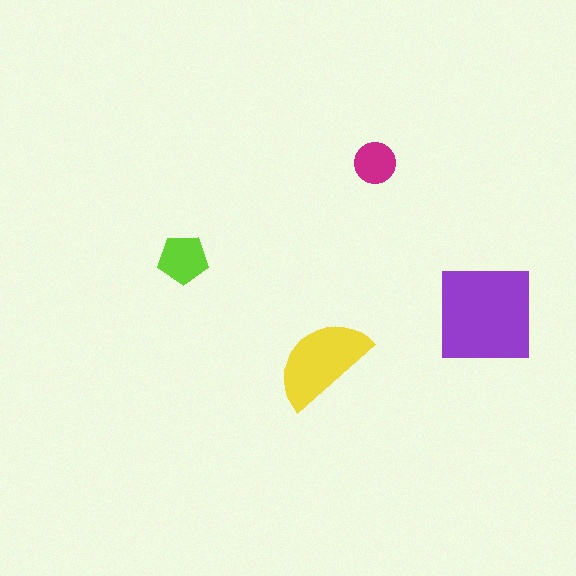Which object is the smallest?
The magenta circle.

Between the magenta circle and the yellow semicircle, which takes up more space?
The yellow semicircle.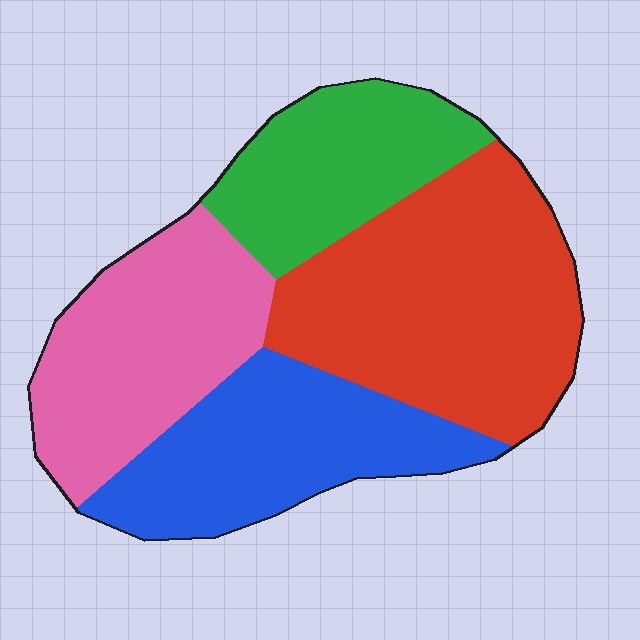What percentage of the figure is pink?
Pink covers about 25% of the figure.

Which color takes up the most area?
Red, at roughly 35%.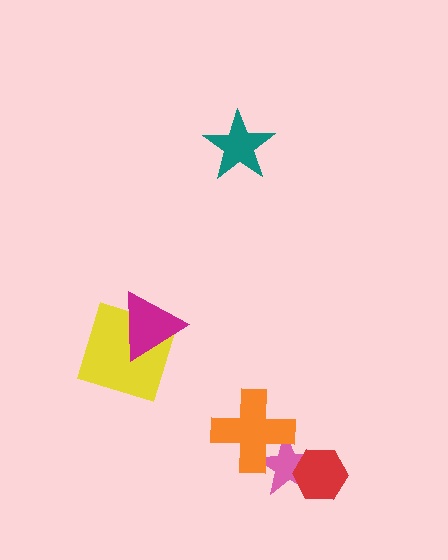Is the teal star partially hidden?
No, no other shape covers it.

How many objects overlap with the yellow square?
1 object overlaps with the yellow square.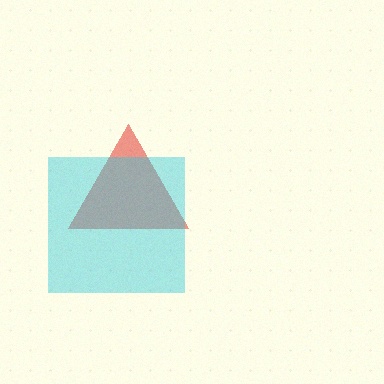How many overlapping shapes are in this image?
There are 2 overlapping shapes in the image.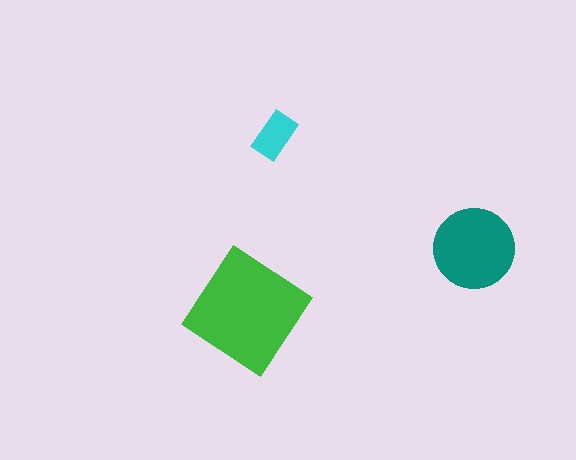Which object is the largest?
The green diamond.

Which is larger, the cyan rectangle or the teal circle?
The teal circle.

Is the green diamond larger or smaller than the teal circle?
Larger.